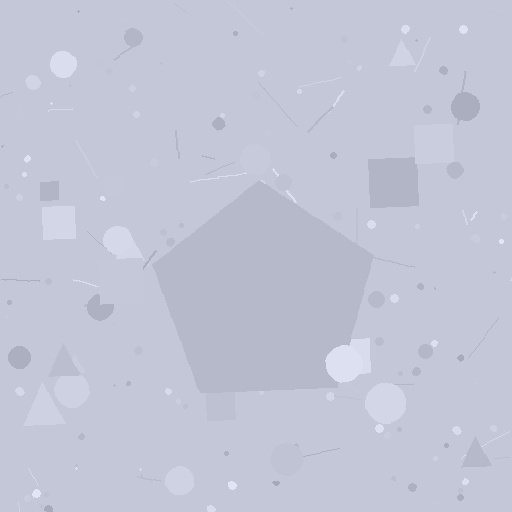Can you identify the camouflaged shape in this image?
The camouflaged shape is a pentagon.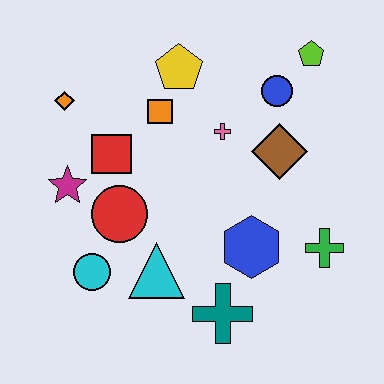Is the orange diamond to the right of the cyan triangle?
No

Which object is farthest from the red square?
The green cross is farthest from the red square.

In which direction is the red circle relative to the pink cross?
The red circle is to the left of the pink cross.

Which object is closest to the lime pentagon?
The blue circle is closest to the lime pentagon.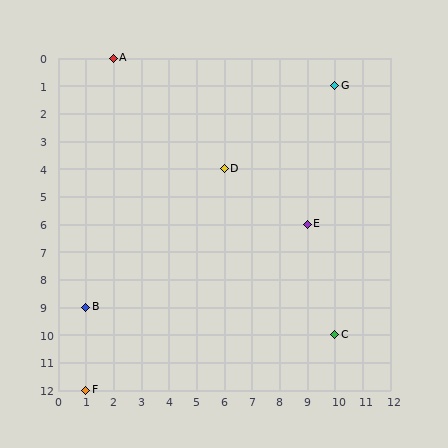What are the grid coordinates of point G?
Point G is at grid coordinates (10, 1).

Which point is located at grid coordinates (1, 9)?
Point B is at (1, 9).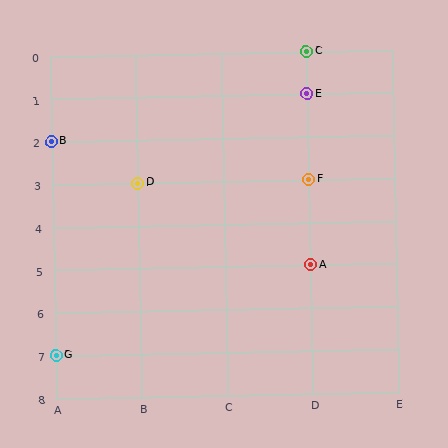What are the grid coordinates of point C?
Point C is at grid coordinates (D, 0).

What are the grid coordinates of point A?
Point A is at grid coordinates (D, 5).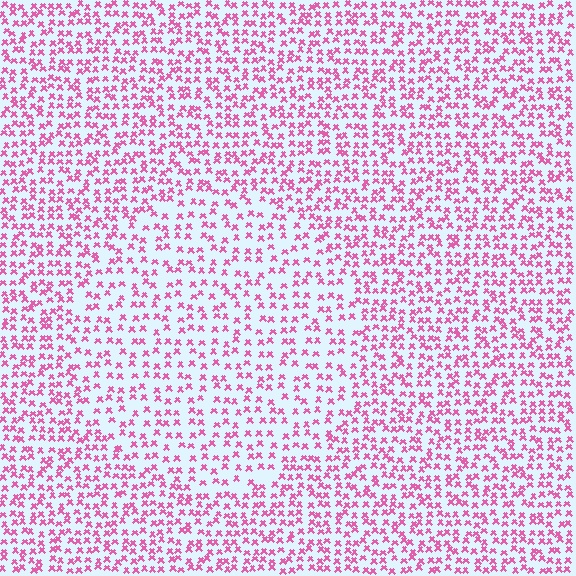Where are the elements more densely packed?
The elements are more densely packed outside the circle boundary.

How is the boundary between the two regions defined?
The boundary is defined by a change in element density (approximately 1.6x ratio). All elements are the same color, size, and shape.